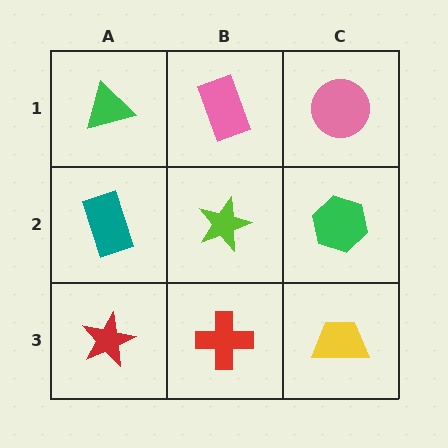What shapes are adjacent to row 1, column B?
A lime star (row 2, column B), a green triangle (row 1, column A), a pink circle (row 1, column C).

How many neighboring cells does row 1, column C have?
2.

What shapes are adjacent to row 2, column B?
A pink rectangle (row 1, column B), a red cross (row 3, column B), a teal rectangle (row 2, column A), a green hexagon (row 2, column C).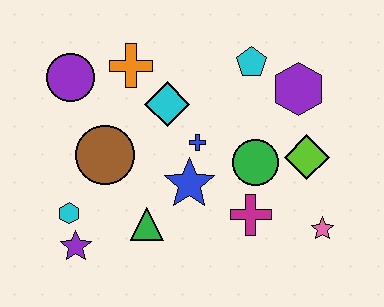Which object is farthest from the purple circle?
The pink star is farthest from the purple circle.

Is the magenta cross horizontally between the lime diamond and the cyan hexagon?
Yes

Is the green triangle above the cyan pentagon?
No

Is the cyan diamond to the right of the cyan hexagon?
Yes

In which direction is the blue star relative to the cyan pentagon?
The blue star is below the cyan pentagon.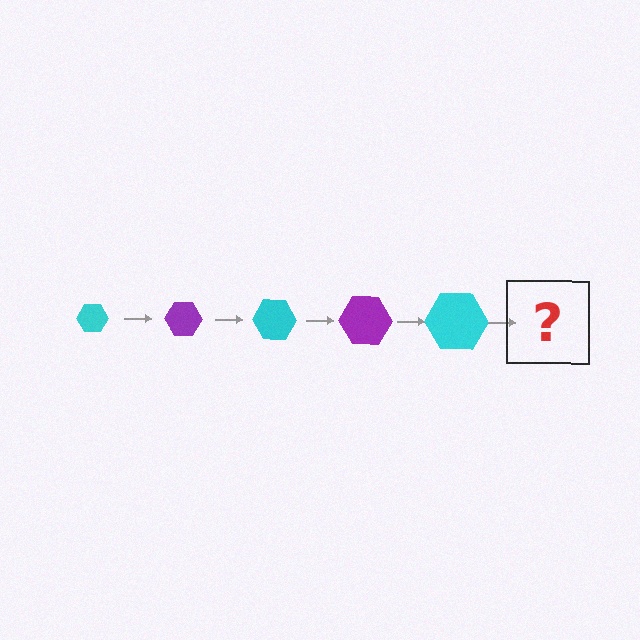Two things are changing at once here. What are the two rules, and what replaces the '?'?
The two rules are that the hexagon grows larger each step and the color cycles through cyan and purple. The '?' should be a purple hexagon, larger than the previous one.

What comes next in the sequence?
The next element should be a purple hexagon, larger than the previous one.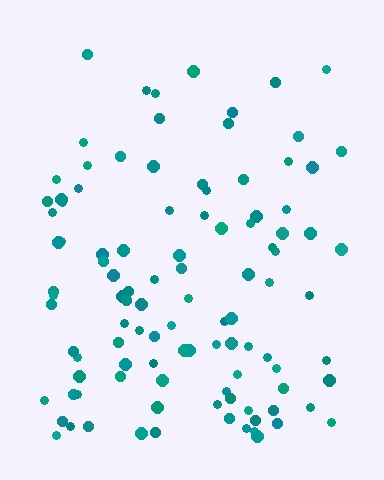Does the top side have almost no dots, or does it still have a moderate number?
Still a moderate number, just noticeably fewer than the bottom.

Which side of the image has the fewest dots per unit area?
The top.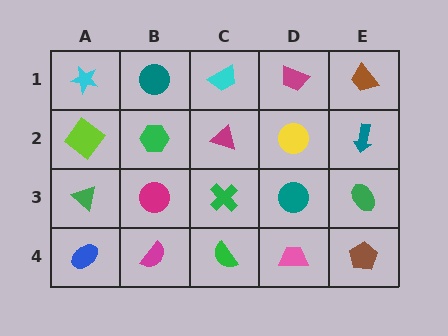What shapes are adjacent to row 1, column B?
A green hexagon (row 2, column B), a cyan star (row 1, column A), a cyan trapezoid (row 1, column C).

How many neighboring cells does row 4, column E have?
2.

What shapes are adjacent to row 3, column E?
A teal arrow (row 2, column E), a brown pentagon (row 4, column E), a teal circle (row 3, column D).